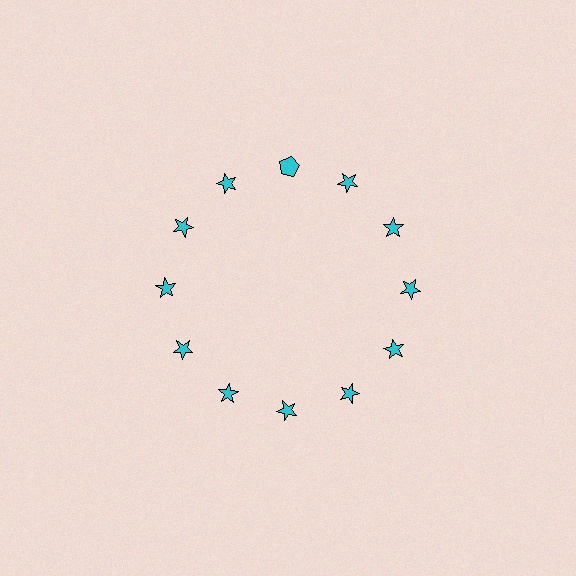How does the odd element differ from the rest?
It has a different shape: pentagon instead of star.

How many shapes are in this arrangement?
There are 12 shapes arranged in a ring pattern.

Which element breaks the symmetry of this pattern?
The cyan pentagon at roughly the 12 o'clock position breaks the symmetry. All other shapes are cyan stars.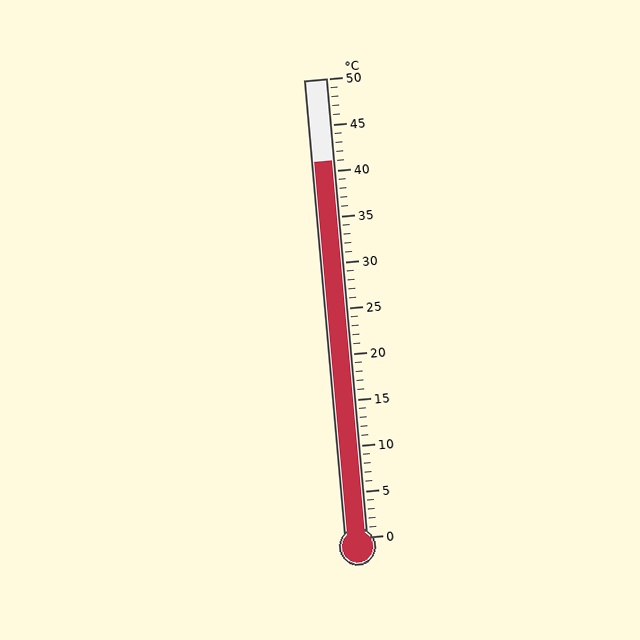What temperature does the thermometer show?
The thermometer shows approximately 41°C.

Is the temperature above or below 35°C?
The temperature is above 35°C.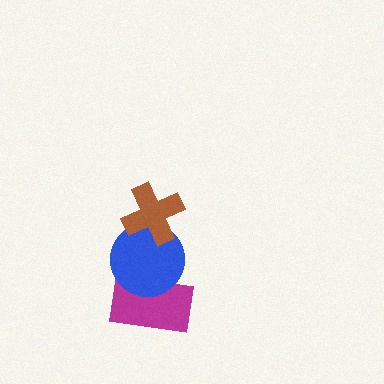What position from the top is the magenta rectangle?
The magenta rectangle is 3rd from the top.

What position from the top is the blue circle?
The blue circle is 2nd from the top.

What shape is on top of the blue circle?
The brown cross is on top of the blue circle.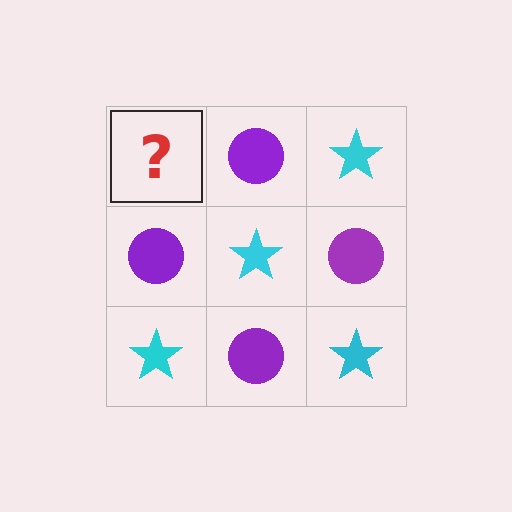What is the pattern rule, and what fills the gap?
The rule is that it alternates cyan star and purple circle in a checkerboard pattern. The gap should be filled with a cyan star.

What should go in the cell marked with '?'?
The missing cell should contain a cyan star.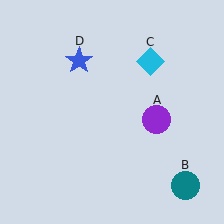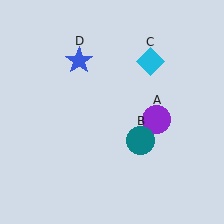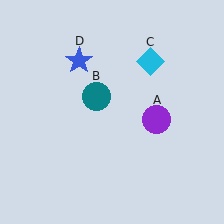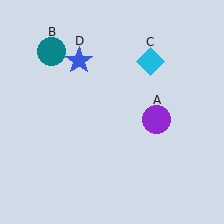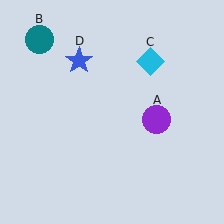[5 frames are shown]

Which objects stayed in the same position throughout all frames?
Purple circle (object A) and cyan diamond (object C) and blue star (object D) remained stationary.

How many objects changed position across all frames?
1 object changed position: teal circle (object B).